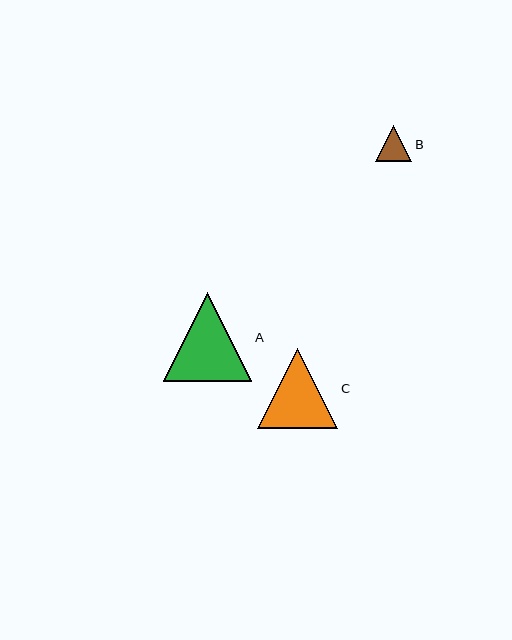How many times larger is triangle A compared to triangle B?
Triangle A is approximately 2.4 times the size of triangle B.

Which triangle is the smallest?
Triangle B is the smallest with a size of approximately 36 pixels.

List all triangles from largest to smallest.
From largest to smallest: A, C, B.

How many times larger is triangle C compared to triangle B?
Triangle C is approximately 2.2 times the size of triangle B.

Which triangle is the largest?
Triangle A is the largest with a size of approximately 89 pixels.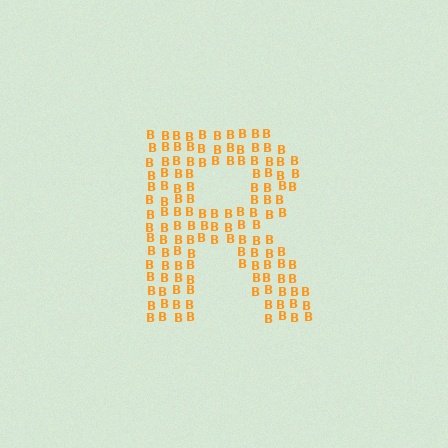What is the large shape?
The large shape is the letter R.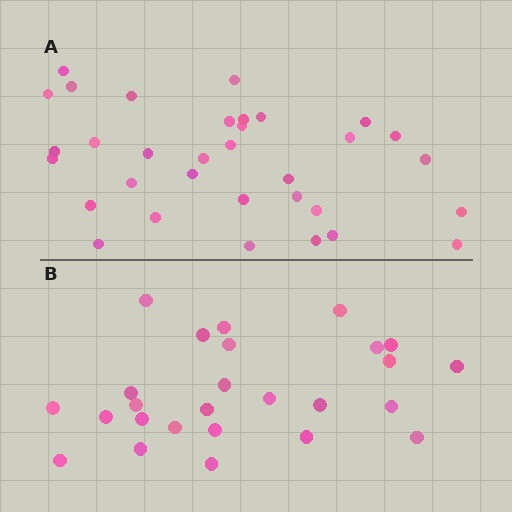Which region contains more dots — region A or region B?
Region A (the top region) has more dots.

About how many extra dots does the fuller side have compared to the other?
Region A has roughly 8 or so more dots than region B.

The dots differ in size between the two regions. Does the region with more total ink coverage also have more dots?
No. Region B has more total ink coverage because its dots are larger, but region A actually contains more individual dots. Total area can be misleading — the number of items is what matters here.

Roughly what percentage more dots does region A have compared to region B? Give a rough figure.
About 25% more.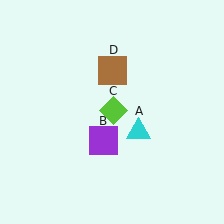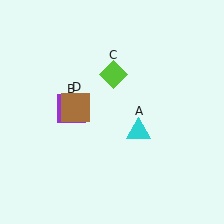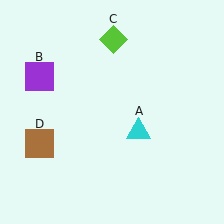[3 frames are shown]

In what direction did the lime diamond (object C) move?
The lime diamond (object C) moved up.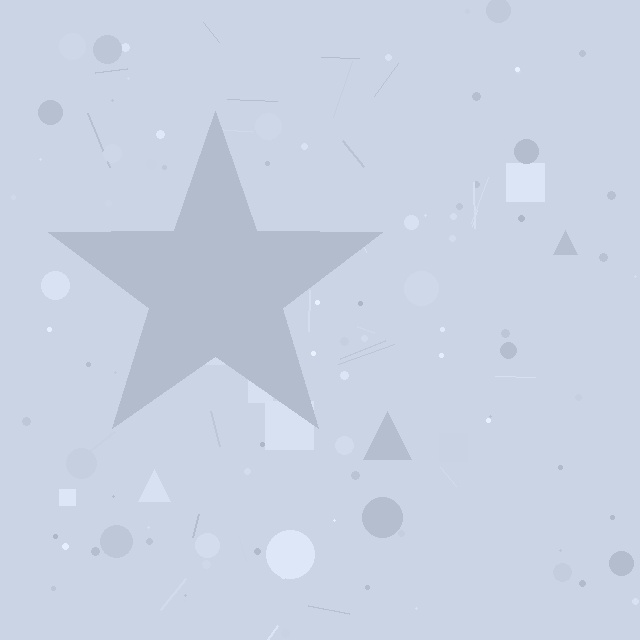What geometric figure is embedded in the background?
A star is embedded in the background.